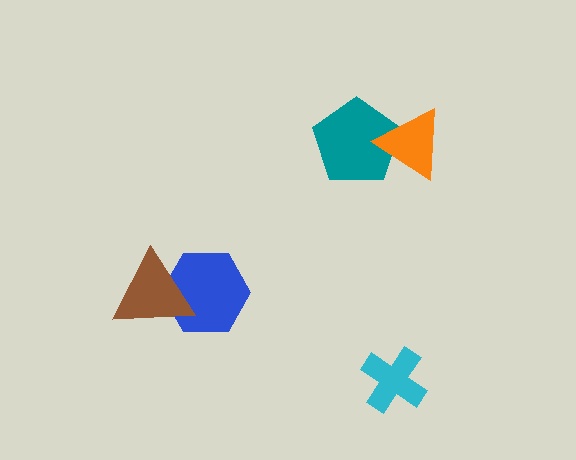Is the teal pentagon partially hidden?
Yes, it is partially covered by another shape.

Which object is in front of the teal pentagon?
The orange triangle is in front of the teal pentagon.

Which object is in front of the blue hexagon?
The brown triangle is in front of the blue hexagon.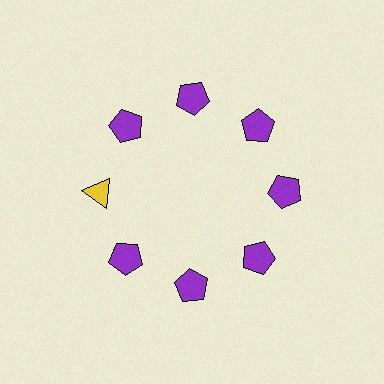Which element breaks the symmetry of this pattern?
The yellow triangle at roughly the 9 o'clock position breaks the symmetry. All other shapes are purple pentagons.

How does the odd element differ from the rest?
It differs in both color (yellow instead of purple) and shape (triangle instead of pentagon).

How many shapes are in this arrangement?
There are 8 shapes arranged in a ring pattern.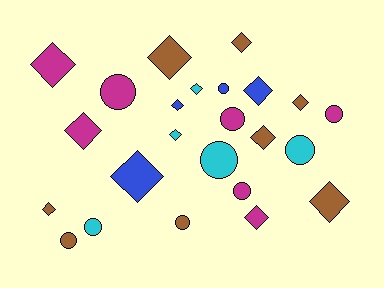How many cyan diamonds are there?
There are 2 cyan diamonds.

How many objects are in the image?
There are 24 objects.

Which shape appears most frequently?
Diamond, with 14 objects.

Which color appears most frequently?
Brown, with 8 objects.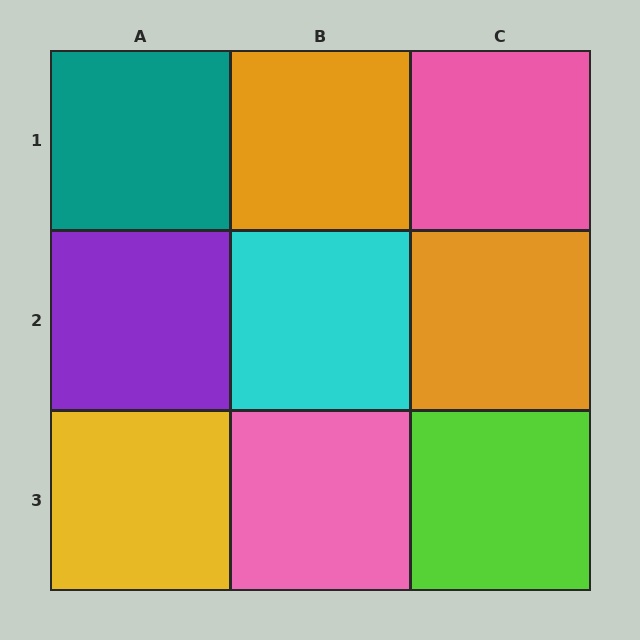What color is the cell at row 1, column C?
Pink.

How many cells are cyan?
1 cell is cyan.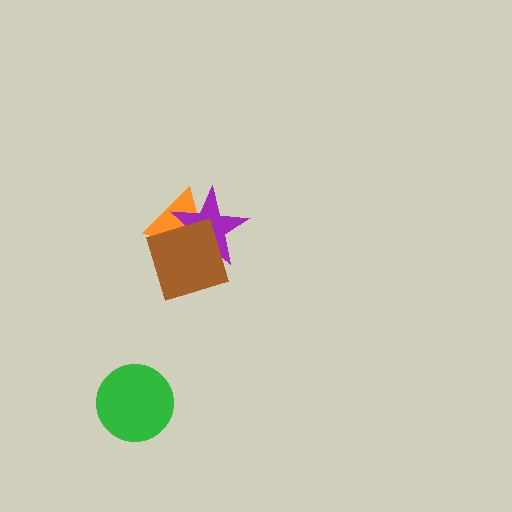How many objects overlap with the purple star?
2 objects overlap with the purple star.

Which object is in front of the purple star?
The brown diamond is in front of the purple star.